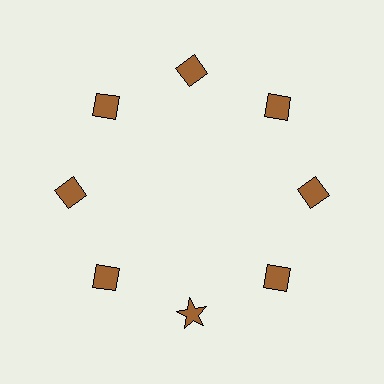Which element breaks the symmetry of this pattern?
The brown star at roughly the 6 o'clock position breaks the symmetry. All other shapes are brown diamonds.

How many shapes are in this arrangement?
There are 8 shapes arranged in a ring pattern.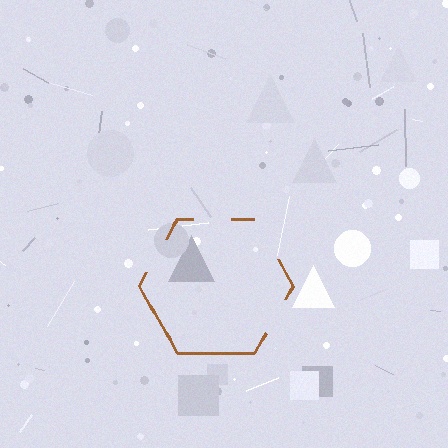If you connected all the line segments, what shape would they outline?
They would outline a hexagon.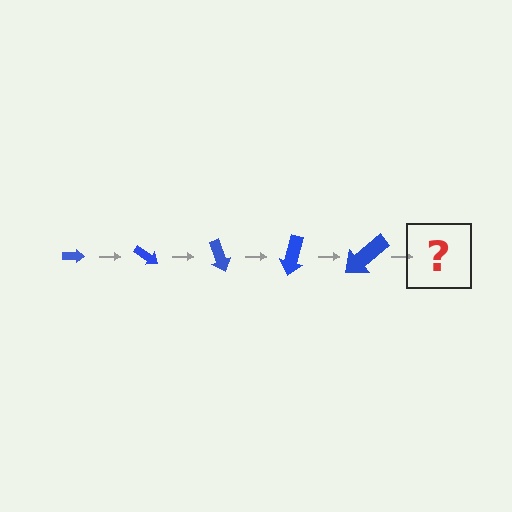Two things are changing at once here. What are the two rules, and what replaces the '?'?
The two rules are that the arrow grows larger each step and it rotates 35 degrees each step. The '?' should be an arrow, larger than the previous one and rotated 175 degrees from the start.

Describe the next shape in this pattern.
It should be an arrow, larger than the previous one and rotated 175 degrees from the start.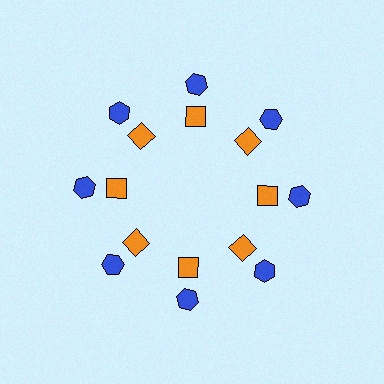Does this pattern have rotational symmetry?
Yes, this pattern has 8-fold rotational symmetry. It looks the same after rotating 45 degrees around the center.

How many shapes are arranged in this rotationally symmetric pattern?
There are 16 shapes, arranged in 8 groups of 2.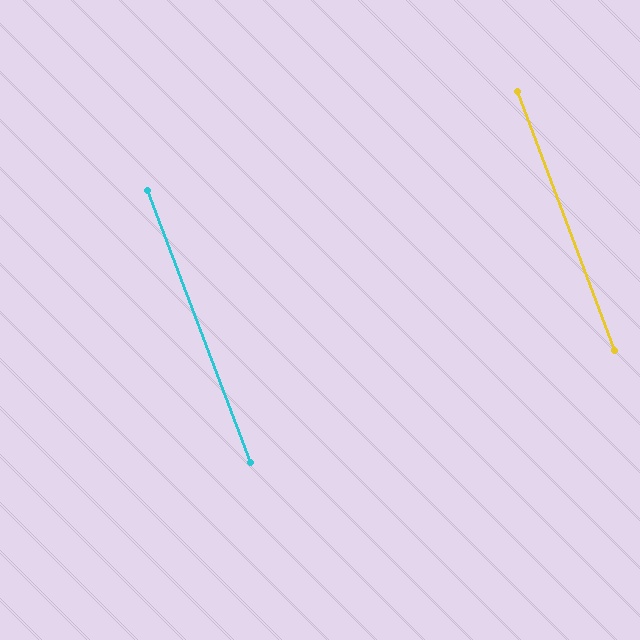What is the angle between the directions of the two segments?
Approximately 0 degrees.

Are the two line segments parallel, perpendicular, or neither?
Parallel — their directions differ by only 0.3°.